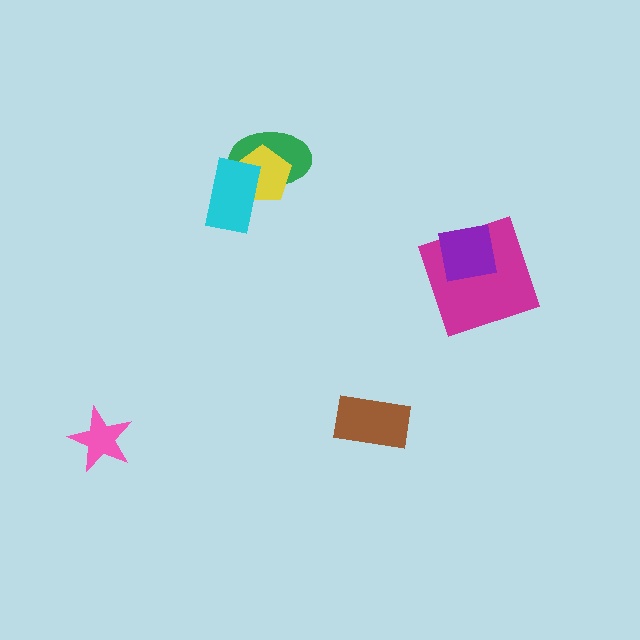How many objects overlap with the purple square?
1 object overlaps with the purple square.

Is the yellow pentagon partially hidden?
Yes, it is partially covered by another shape.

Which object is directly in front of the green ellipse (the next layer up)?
The yellow pentagon is directly in front of the green ellipse.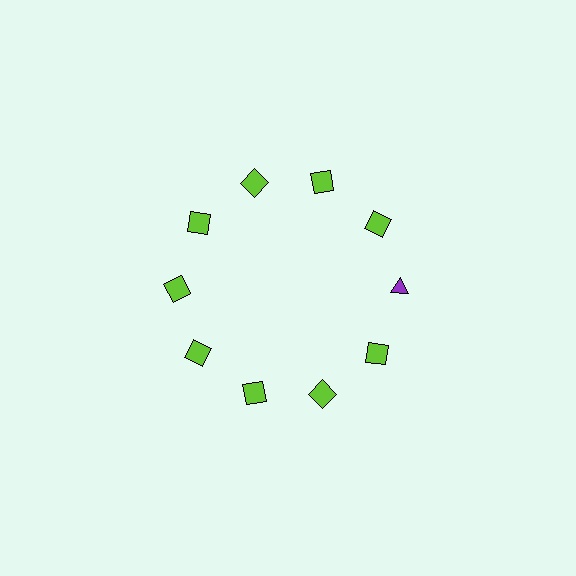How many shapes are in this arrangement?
There are 10 shapes arranged in a ring pattern.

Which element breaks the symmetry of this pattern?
The purple triangle at roughly the 3 o'clock position breaks the symmetry. All other shapes are lime squares.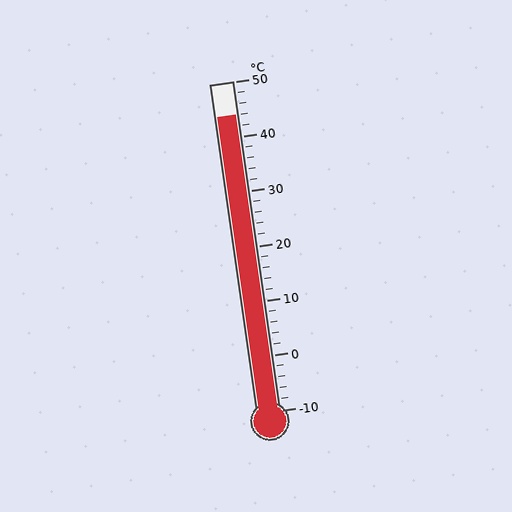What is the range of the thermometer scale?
The thermometer scale ranges from -10°C to 50°C.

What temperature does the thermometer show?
The thermometer shows approximately 44°C.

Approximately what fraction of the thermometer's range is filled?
The thermometer is filled to approximately 90% of its range.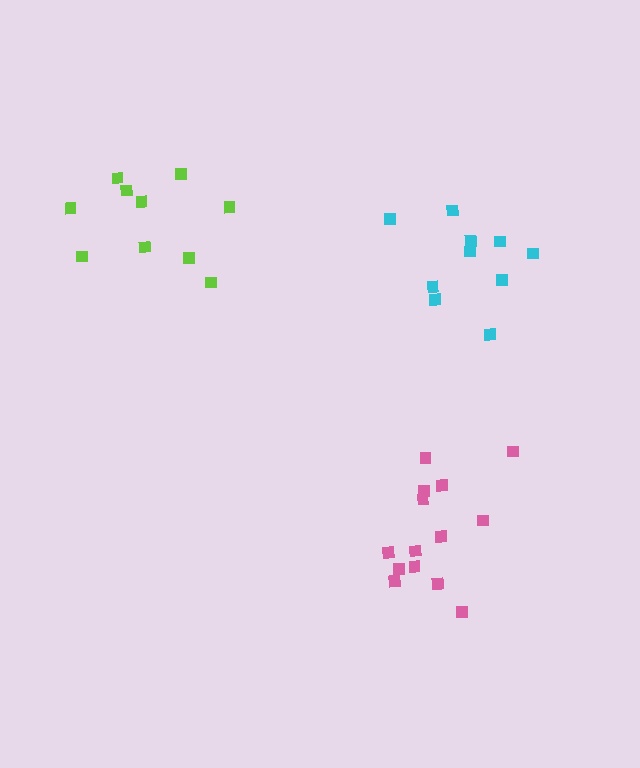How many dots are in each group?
Group 1: 10 dots, Group 2: 14 dots, Group 3: 10 dots (34 total).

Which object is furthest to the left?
The lime cluster is leftmost.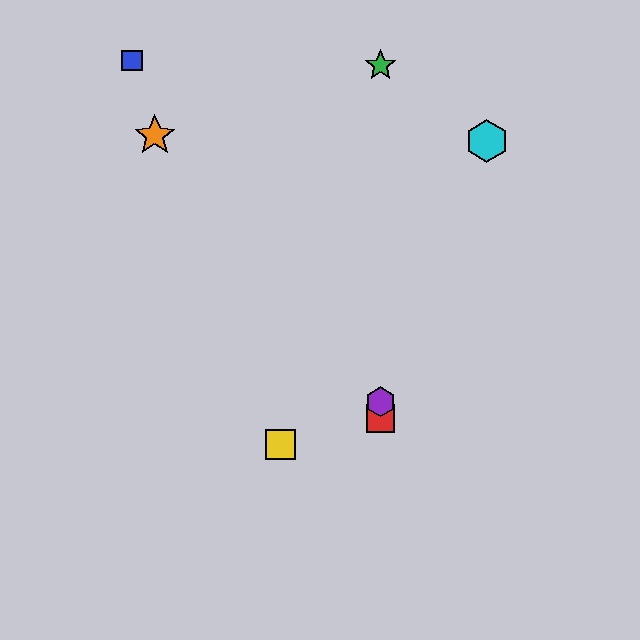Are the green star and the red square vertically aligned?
Yes, both are at x≈380.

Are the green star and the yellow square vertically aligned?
No, the green star is at x≈380 and the yellow square is at x≈281.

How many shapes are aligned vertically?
3 shapes (the red square, the green star, the purple hexagon) are aligned vertically.